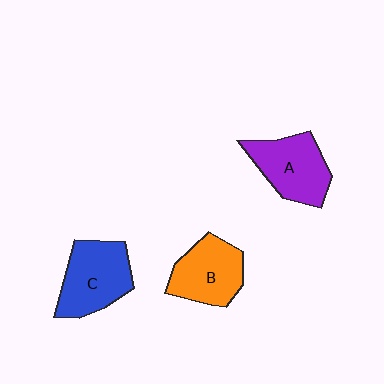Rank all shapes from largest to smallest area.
From largest to smallest: C (blue), A (purple), B (orange).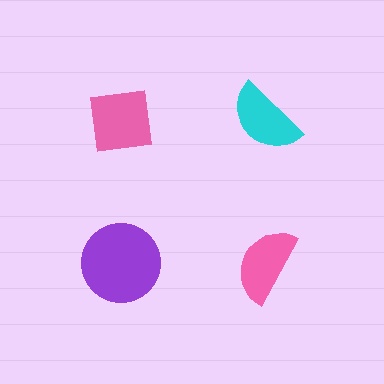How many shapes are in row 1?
2 shapes.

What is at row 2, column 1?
A purple circle.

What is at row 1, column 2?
A cyan semicircle.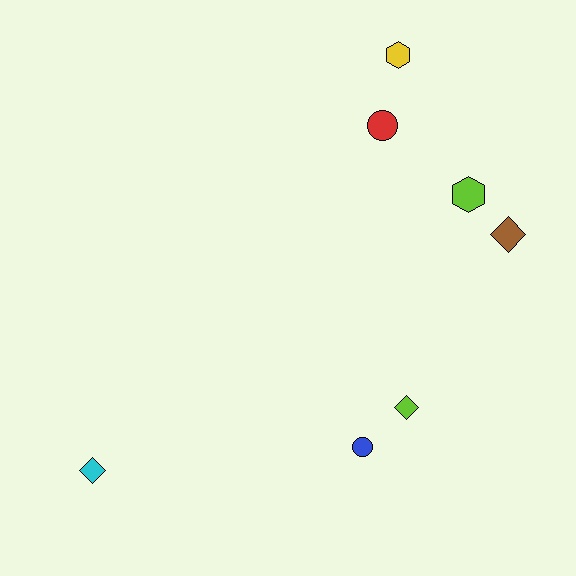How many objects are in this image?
There are 7 objects.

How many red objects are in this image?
There is 1 red object.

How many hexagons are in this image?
There are 2 hexagons.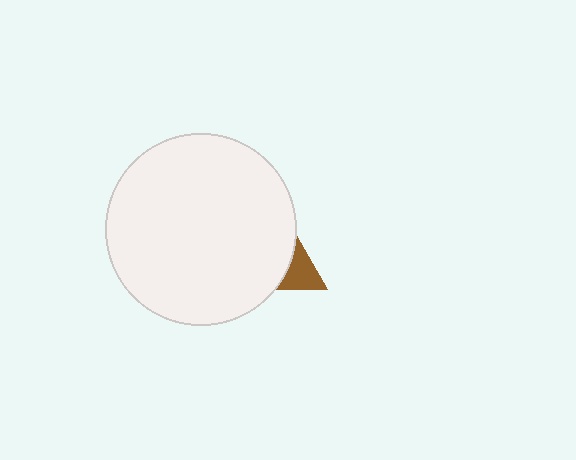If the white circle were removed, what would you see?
You would see the complete brown triangle.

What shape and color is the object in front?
The object in front is a white circle.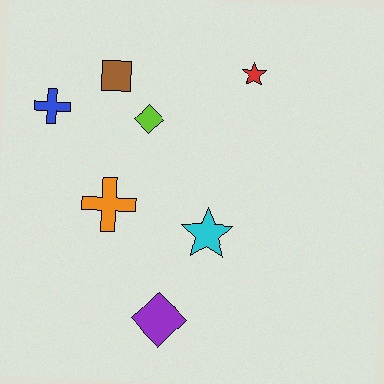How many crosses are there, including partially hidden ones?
There are 2 crosses.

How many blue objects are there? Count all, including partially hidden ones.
There is 1 blue object.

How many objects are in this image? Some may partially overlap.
There are 7 objects.